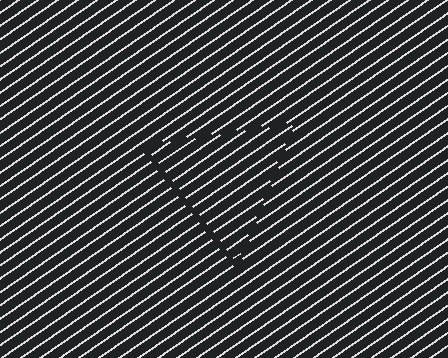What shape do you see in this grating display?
An illusory triangle. The interior of the shape contains the same grating, shifted by half a period — the contour is defined by the phase discontinuity where line-ends from the inner and outer gratings abut.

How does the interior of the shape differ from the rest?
The interior of the shape contains the same grating, shifted by half a period — the contour is defined by the phase discontinuity where line-ends from the inner and outer gratings abut.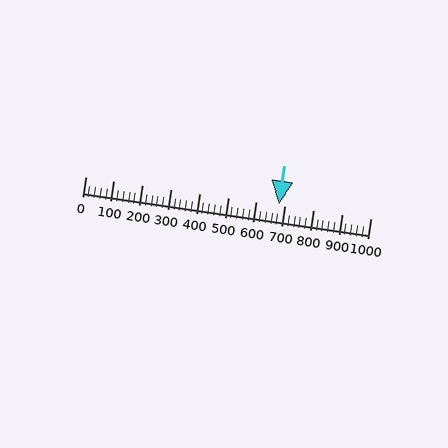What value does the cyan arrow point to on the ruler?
The cyan arrow points to approximately 680.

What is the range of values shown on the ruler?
The ruler shows values from 0 to 1000.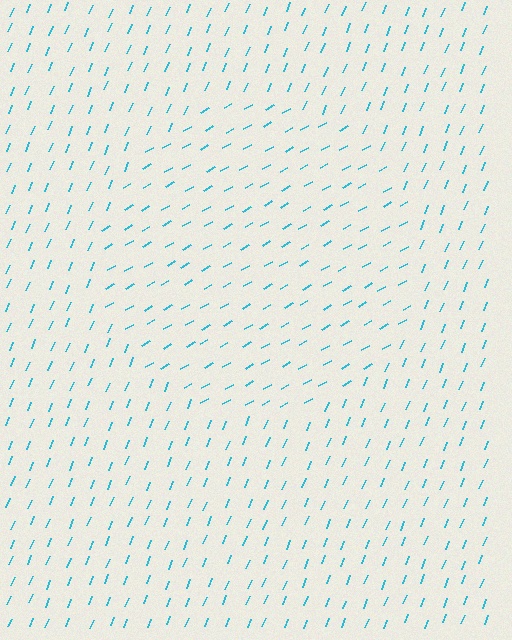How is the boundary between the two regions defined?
The boundary is defined purely by a change in line orientation (approximately 38 degrees difference). All lines are the same color and thickness.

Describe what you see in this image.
The image is filled with small cyan line segments. A circle region in the image has lines oriented differently from the surrounding lines, creating a visible texture boundary.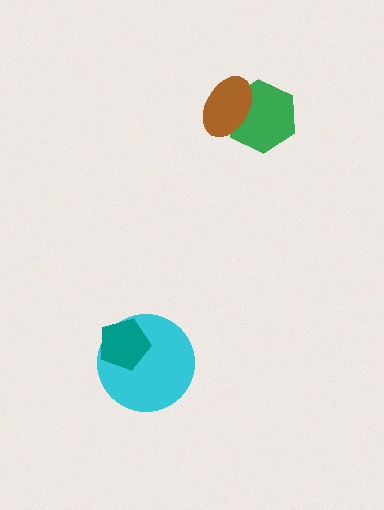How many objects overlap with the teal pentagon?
1 object overlaps with the teal pentagon.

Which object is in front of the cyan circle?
The teal pentagon is in front of the cyan circle.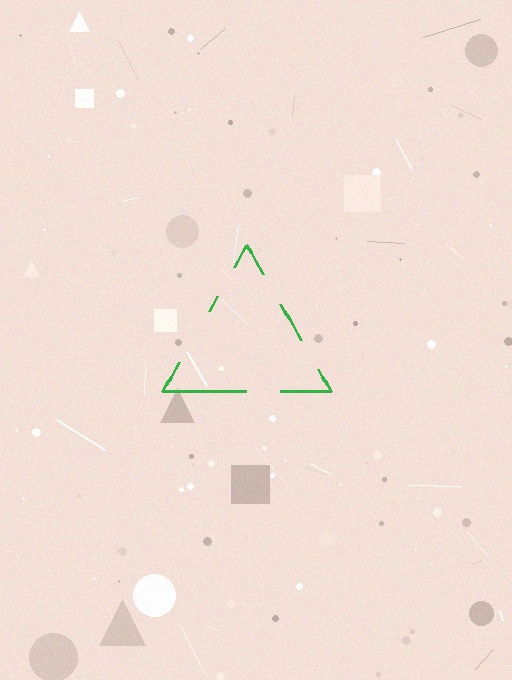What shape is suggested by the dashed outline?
The dashed outline suggests a triangle.